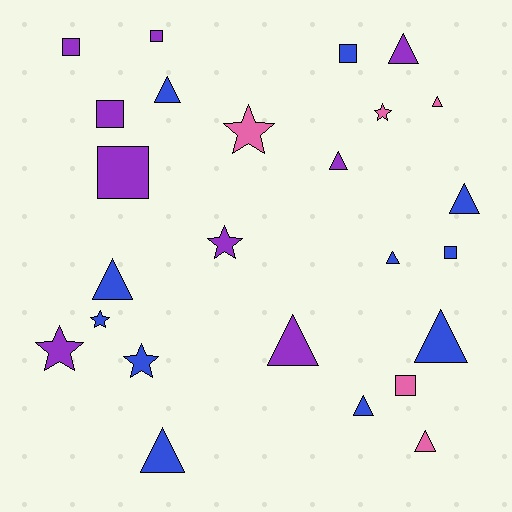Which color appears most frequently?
Blue, with 11 objects.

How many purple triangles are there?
There are 3 purple triangles.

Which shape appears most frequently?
Triangle, with 12 objects.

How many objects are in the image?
There are 25 objects.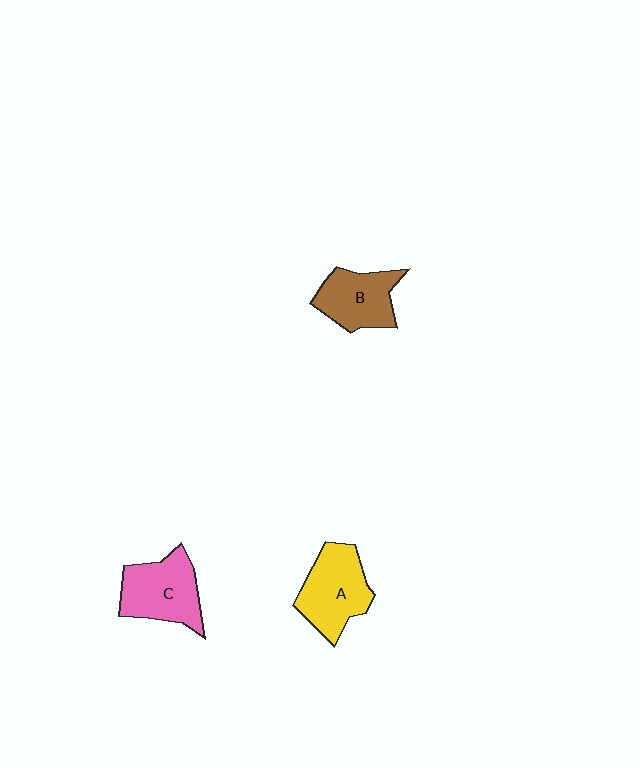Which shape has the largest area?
Shape A (yellow).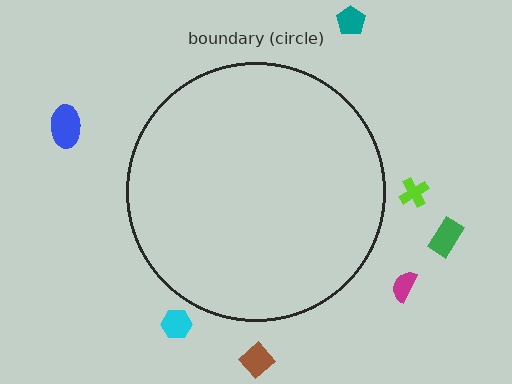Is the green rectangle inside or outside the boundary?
Outside.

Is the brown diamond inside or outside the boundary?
Outside.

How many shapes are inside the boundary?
0 inside, 7 outside.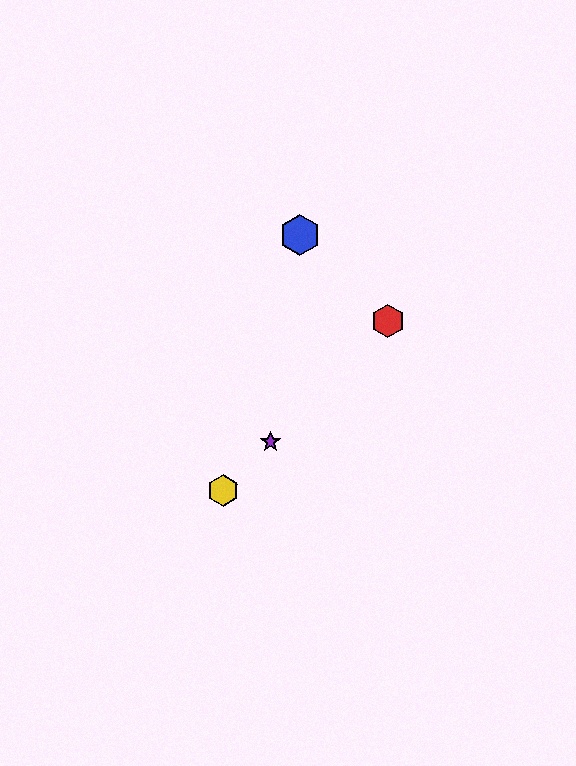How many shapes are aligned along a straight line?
4 shapes (the red hexagon, the green star, the yellow hexagon, the purple star) are aligned along a straight line.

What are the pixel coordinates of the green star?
The green star is at (225, 488).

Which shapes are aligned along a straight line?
The red hexagon, the green star, the yellow hexagon, the purple star are aligned along a straight line.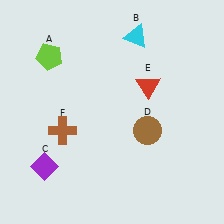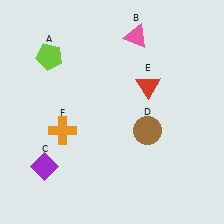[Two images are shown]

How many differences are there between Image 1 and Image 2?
There are 2 differences between the two images.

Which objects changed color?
B changed from cyan to pink. F changed from brown to orange.